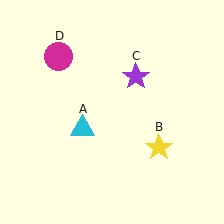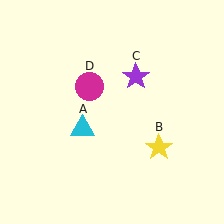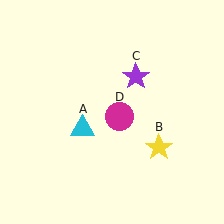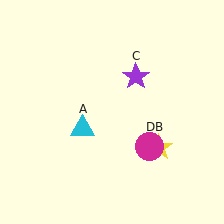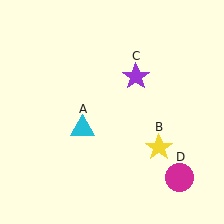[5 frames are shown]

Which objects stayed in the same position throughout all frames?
Cyan triangle (object A) and yellow star (object B) and purple star (object C) remained stationary.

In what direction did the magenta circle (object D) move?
The magenta circle (object D) moved down and to the right.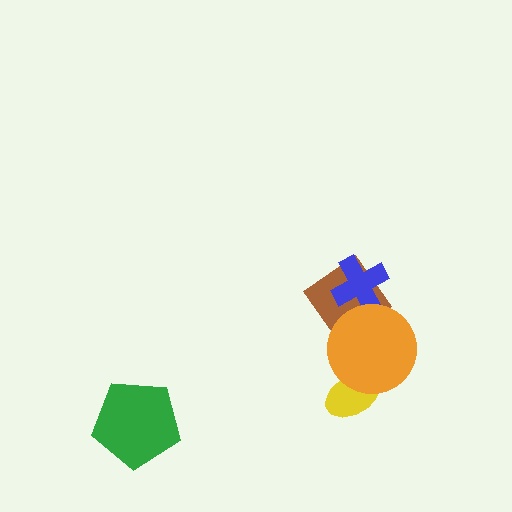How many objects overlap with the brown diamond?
2 objects overlap with the brown diamond.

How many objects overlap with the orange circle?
3 objects overlap with the orange circle.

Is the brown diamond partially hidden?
Yes, it is partially covered by another shape.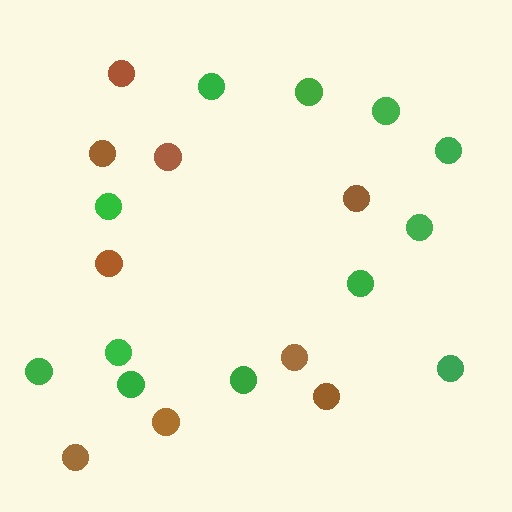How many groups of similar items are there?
There are 2 groups: one group of brown circles (9) and one group of green circles (12).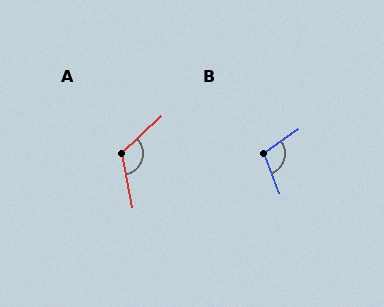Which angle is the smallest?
B, at approximately 103 degrees.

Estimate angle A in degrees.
Approximately 122 degrees.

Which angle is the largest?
A, at approximately 122 degrees.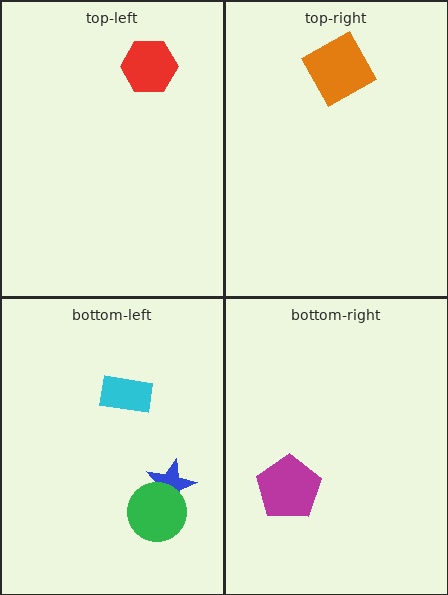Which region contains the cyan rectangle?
The bottom-left region.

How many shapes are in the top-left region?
1.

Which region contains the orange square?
The top-right region.